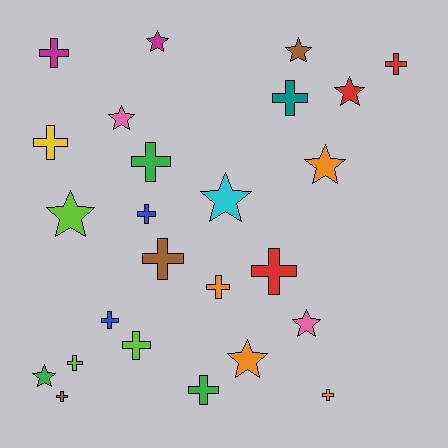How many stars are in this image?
There are 10 stars.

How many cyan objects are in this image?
There is 1 cyan object.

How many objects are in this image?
There are 25 objects.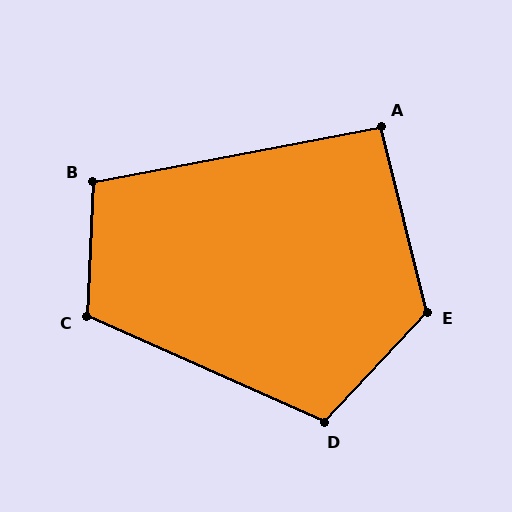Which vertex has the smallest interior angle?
A, at approximately 93 degrees.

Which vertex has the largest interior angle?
E, at approximately 123 degrees.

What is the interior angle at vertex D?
Approximately 109 degrees (obtuse).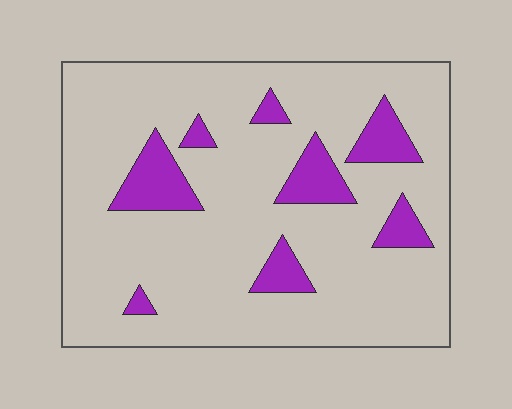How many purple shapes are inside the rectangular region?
8.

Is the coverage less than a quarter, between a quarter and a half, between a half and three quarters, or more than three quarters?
Less than a quarter.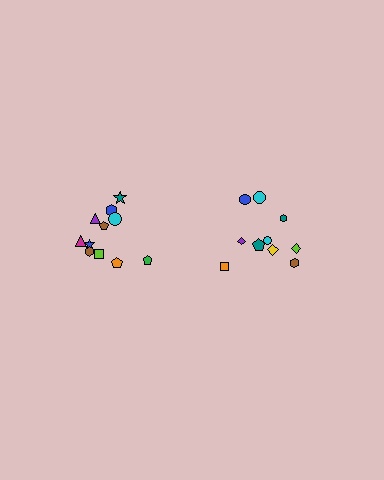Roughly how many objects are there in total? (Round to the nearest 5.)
Roughly 20 objects in total.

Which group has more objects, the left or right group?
The left group.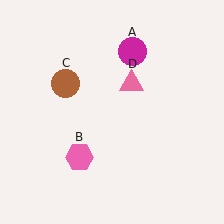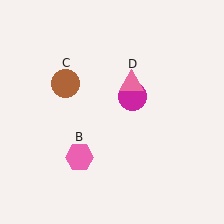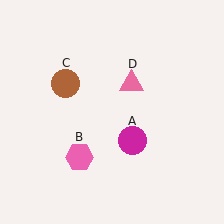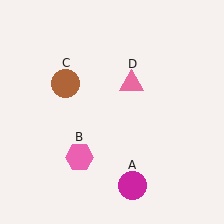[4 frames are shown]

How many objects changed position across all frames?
1 object changed position: magenta circle (object A).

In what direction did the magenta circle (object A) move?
The magenta circle (object A) moved down.